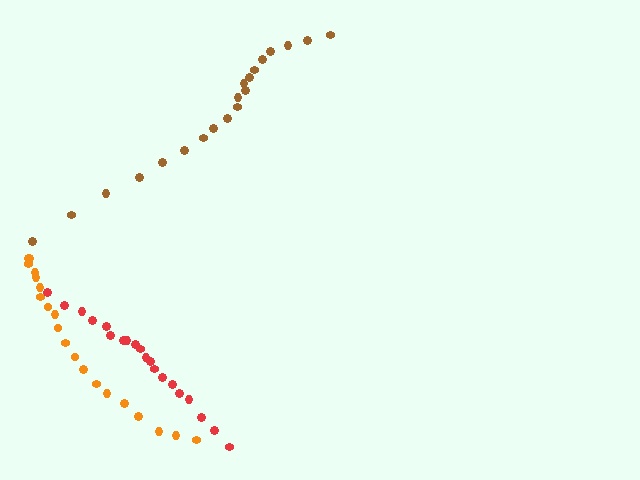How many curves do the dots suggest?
There are 3 distinct paths.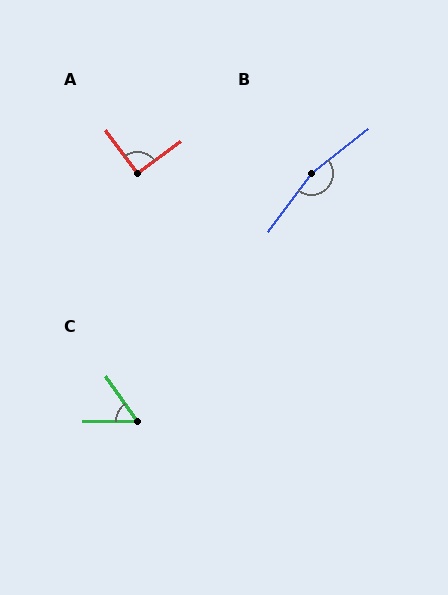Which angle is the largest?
B, at approximately 165 degrees.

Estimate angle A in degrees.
Approximately 89 degrees.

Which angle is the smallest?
C, at approximately 55 degrees.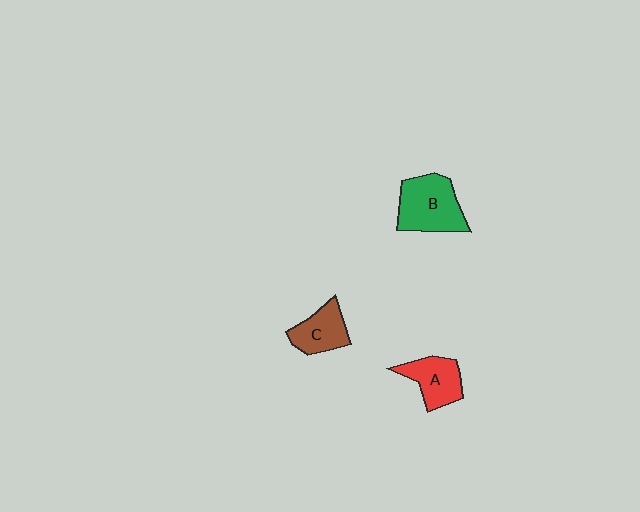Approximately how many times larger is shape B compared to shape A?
Approximately 1.5 times.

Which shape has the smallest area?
Shape C (brown).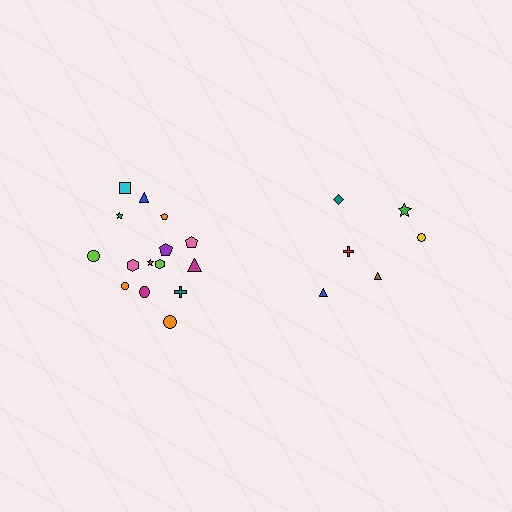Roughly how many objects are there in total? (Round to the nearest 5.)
Roughly 20 objects in total.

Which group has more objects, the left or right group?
The left group.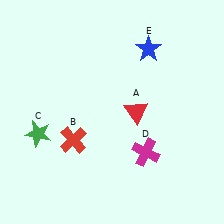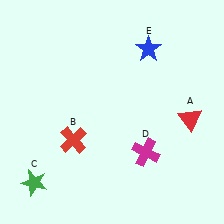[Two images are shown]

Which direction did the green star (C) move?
The green star (C) moved down.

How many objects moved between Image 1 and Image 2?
2 objects moved between the two images.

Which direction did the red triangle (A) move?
The red triangle (A) moved right.